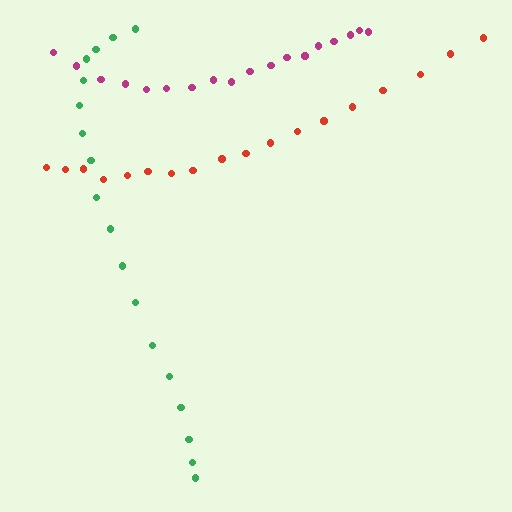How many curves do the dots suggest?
There are 3 distinct paths.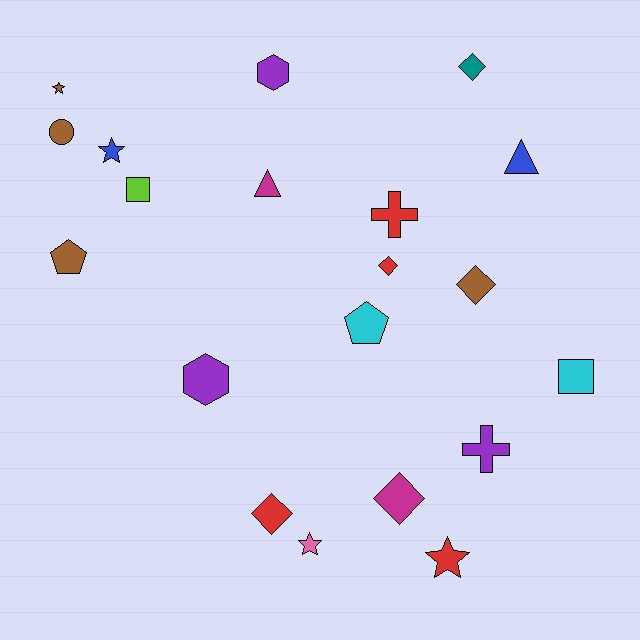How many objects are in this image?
There are 20 objects.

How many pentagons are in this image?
There are 2 pentagons.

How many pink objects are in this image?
There is 1 pink object.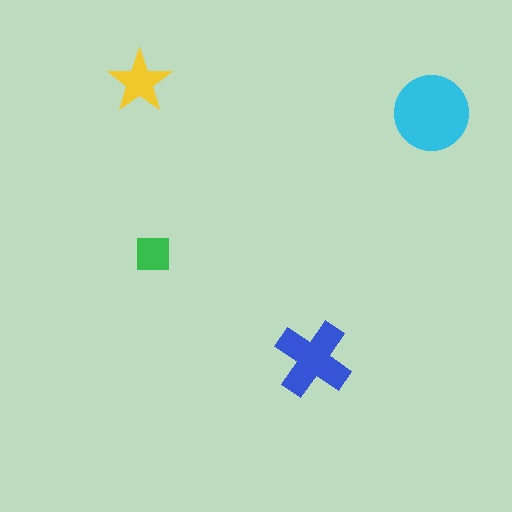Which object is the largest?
The cyan circle.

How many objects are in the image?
There are 4 objects in the image.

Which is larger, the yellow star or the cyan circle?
The cyan circle.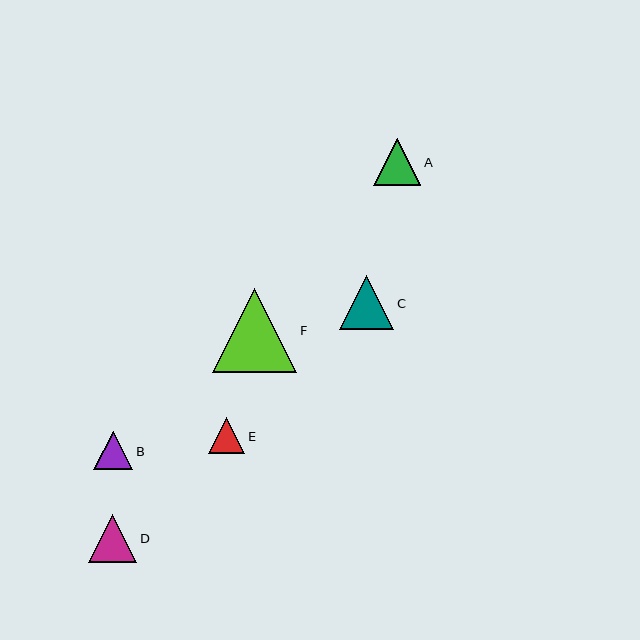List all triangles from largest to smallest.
From largest to smallest: F, C, D, A, B, E.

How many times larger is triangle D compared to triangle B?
Triangle D is approximately 1.2 times the size of triangle B.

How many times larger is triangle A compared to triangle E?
Triangle A is approximately 1.3 times the size of triangle E.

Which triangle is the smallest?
Triangle E is the smallest with a size of approximately 36 pixels.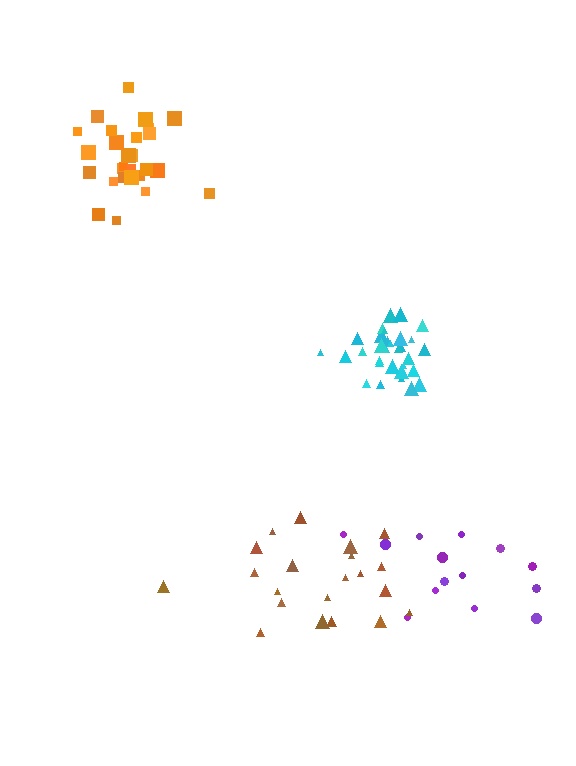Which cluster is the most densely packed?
Cyan.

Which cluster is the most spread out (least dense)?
Purple.